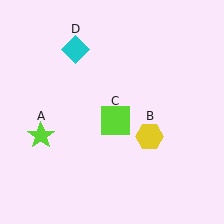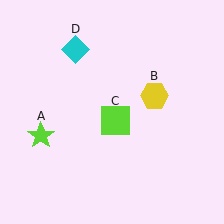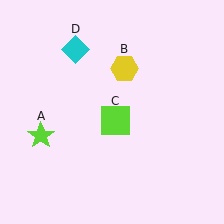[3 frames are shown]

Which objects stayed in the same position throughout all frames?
Lime star (object A) and lime square (object C) and cyan diamond (object D) remained stationary.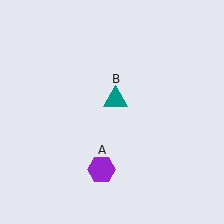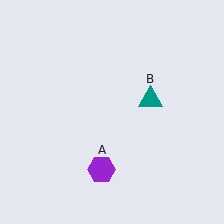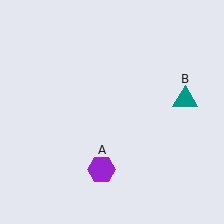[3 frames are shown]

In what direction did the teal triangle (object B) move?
The teal triangle (object B) moved right.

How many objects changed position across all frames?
1 object changed position: teal triangle (object B).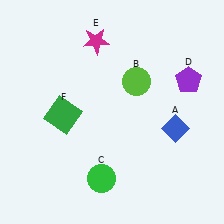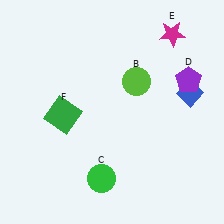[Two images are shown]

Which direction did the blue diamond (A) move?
The blue diamond (A) moved up.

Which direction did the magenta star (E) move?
The magenta star (E) moved right.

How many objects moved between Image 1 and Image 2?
2 objects moved between the two images.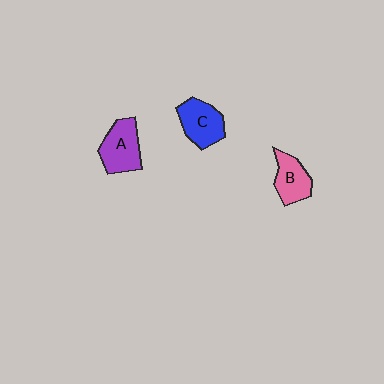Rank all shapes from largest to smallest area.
From largest to smallest: A (purple), C (blue), B (pink).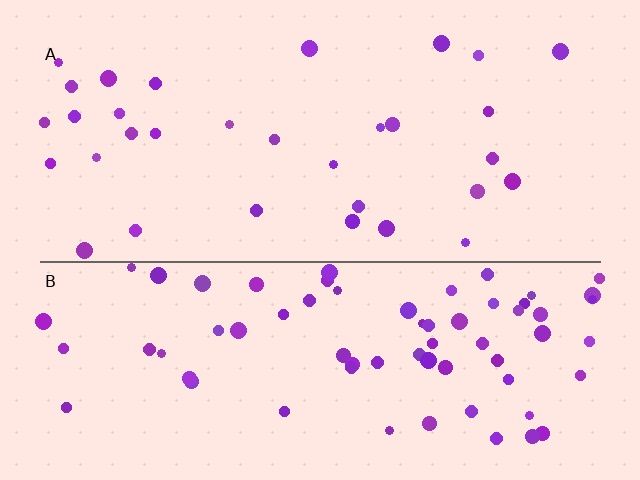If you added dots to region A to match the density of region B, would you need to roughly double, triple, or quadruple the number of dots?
Approximately double.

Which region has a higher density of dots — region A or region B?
B (the bottom).